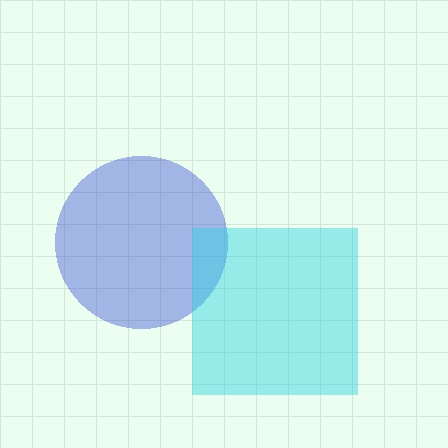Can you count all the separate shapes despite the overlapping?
Yes, there are 2 separate shapes.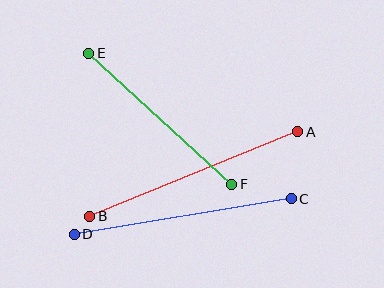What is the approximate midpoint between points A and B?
The midpoint is at approximately (194, 174) pixels.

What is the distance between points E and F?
The distance is approximately 194 pixels.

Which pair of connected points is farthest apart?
Points A and B are farthest apart.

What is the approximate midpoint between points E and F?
The midpoint is at approximately (160, 119) pixels.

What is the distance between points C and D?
The distance is approximately 220 pixels.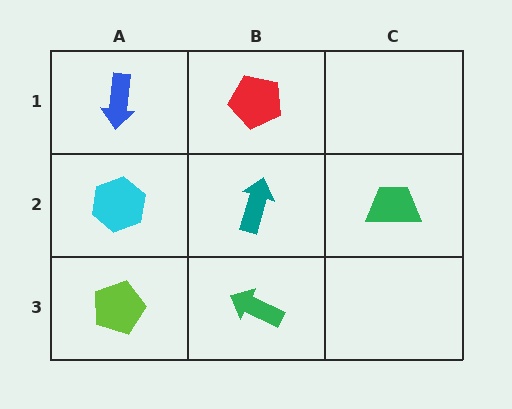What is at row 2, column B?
A teal arrow.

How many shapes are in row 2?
3 shapes.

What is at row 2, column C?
A green trapezoid.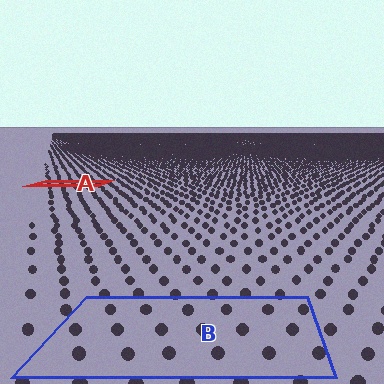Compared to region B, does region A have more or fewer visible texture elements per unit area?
Region A has more texture elements per unit area — they are packed more densely because it is farther away.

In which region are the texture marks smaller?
The texture marks are smaller in region A, because it is farther away.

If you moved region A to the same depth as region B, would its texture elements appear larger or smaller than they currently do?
They would appear larger. At a closer depth, the same texture elements are projected at a bigger on-screen size.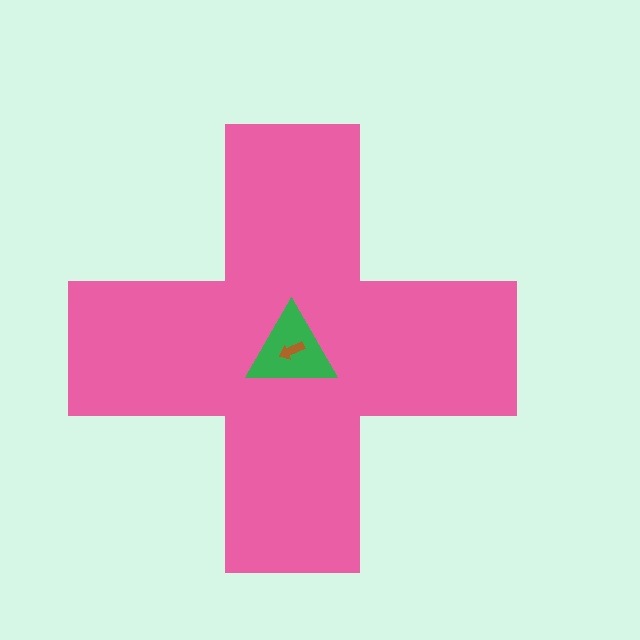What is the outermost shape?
The pink cross.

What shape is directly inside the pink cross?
The green triangle.